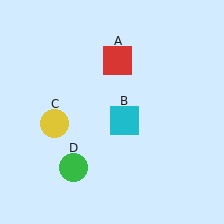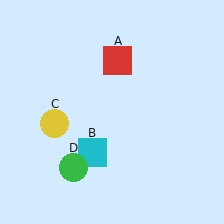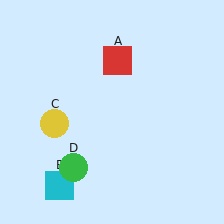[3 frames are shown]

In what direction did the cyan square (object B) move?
The cyan square (object B) moved down and to the left.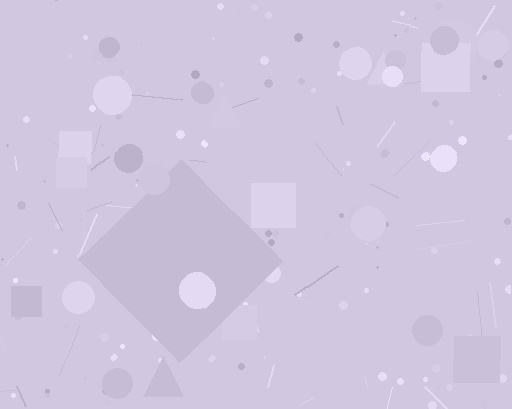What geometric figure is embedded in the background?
A diamond is embedded in the background.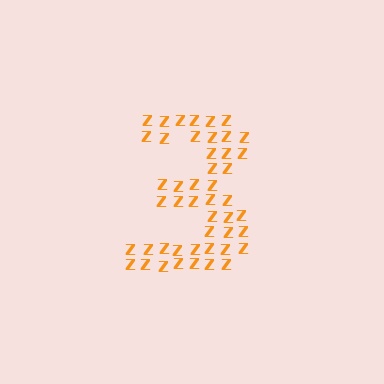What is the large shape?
The large shape is the digit 3.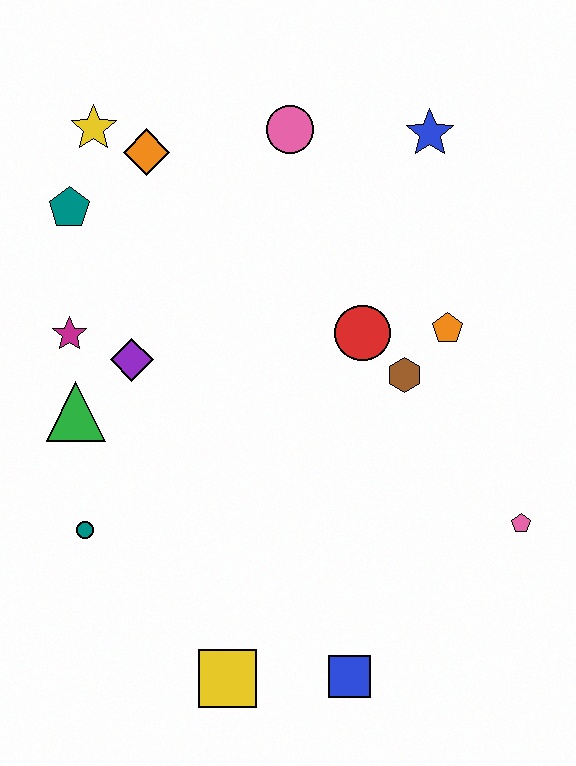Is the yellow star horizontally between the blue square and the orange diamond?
No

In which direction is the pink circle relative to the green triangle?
The pink circle is above the green triangle.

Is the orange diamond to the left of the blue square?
Yes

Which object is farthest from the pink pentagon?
The yellow star is farthest from the pink pentagon.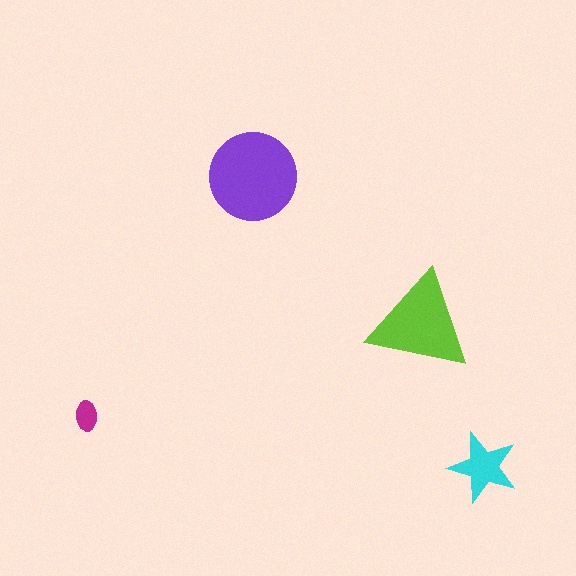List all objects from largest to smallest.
The purple circle, the lime triangle, the cyan star, the magenta ellipse.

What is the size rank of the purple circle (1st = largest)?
1st.